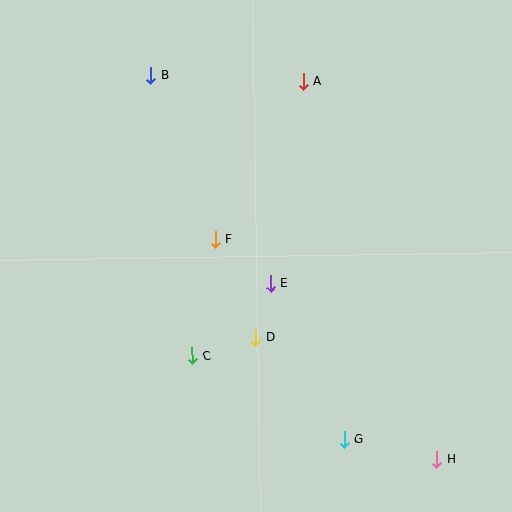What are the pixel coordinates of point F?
Point F is at (215, 239).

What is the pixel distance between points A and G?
The distance between A and G is 360 pixels.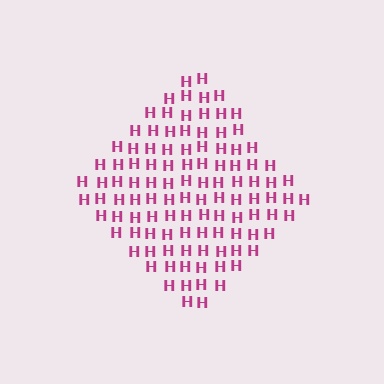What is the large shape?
The large shape is a diamond.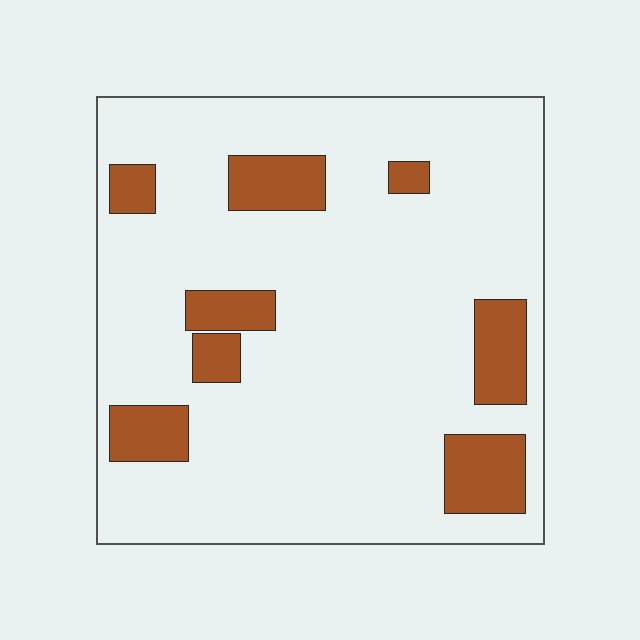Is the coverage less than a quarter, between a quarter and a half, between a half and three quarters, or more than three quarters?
Less than a quarter.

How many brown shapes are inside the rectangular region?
8.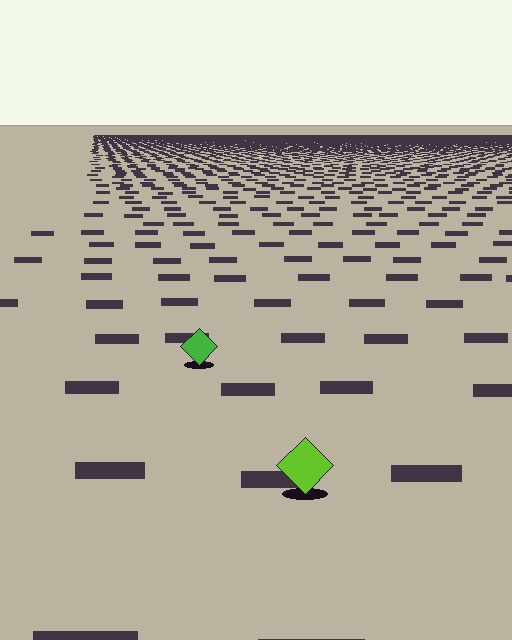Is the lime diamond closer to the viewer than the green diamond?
Yes. The lime diamond is closer — you can tell from the texture gradient: the ground texture is coarser near it.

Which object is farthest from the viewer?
The green diamond is farthest from the viewer. It appears smaller and the ground texture around it is denser.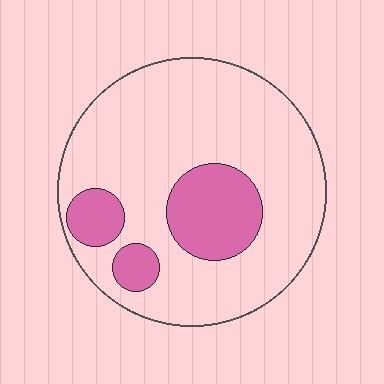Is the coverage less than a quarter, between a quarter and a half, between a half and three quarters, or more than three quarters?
Less than a quarter.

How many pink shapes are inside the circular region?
3.